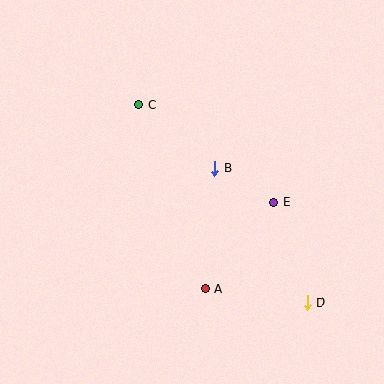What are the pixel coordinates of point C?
Point C is at (138, 105).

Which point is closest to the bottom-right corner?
Point D is closest to the bottom-right corner.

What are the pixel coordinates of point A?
Point A is at (206, 289).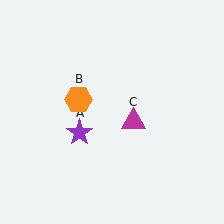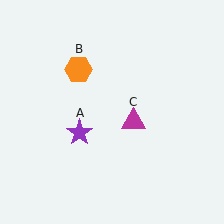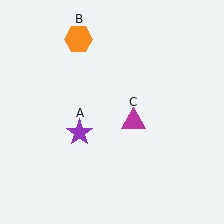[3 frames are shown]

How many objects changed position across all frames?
1 object changed position: orange hexagon (object B).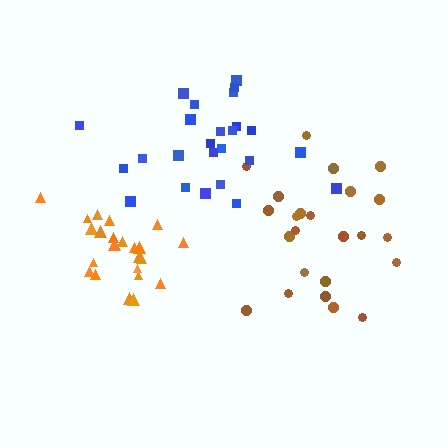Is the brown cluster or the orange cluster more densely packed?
Orange.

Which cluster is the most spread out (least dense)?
Blue.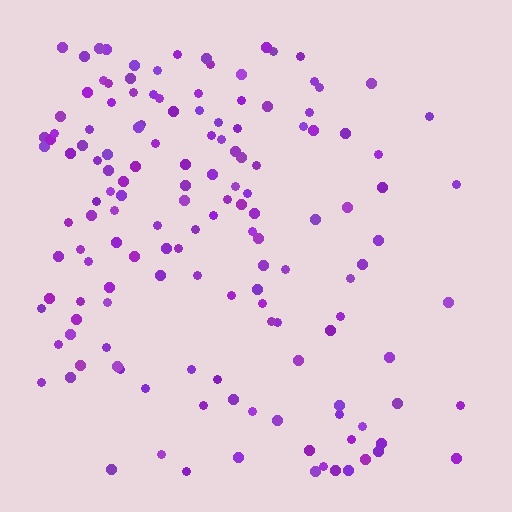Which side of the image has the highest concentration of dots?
The left.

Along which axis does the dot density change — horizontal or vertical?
Horizontal.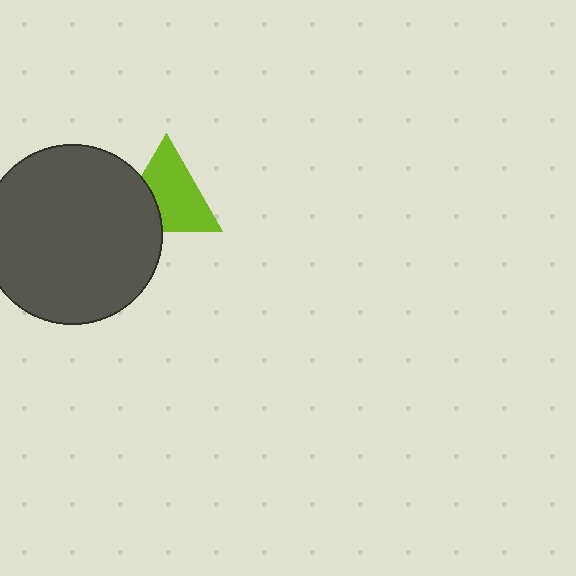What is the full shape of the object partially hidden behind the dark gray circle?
The partially hidden object is a lime triangle.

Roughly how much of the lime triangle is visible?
Most of it is visible (roughly 70%).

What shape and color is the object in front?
The object in front is a dark gray circle.